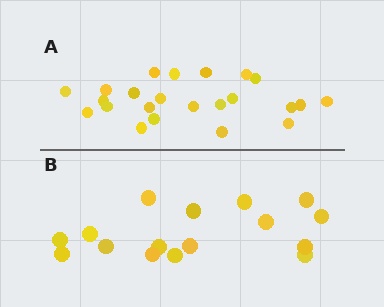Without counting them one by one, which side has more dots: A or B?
Region A (the top region) has more dots.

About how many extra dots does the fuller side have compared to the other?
Region A has roughly 8 or so more dots than region B.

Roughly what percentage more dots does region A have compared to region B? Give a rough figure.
About 45% more.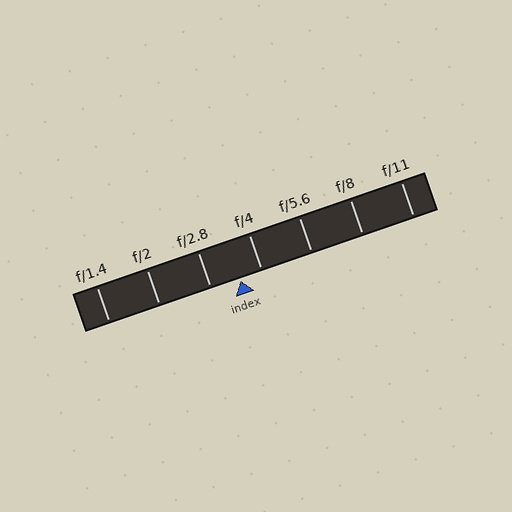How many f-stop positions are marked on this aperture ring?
There are 7 f-stop positions marked.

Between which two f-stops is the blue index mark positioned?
The index mark is between f/2.8 and f/4.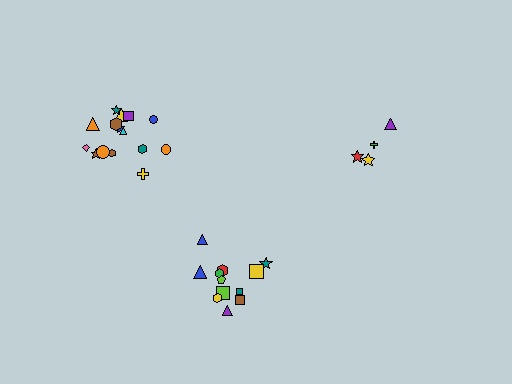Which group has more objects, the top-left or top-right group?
The top-left group.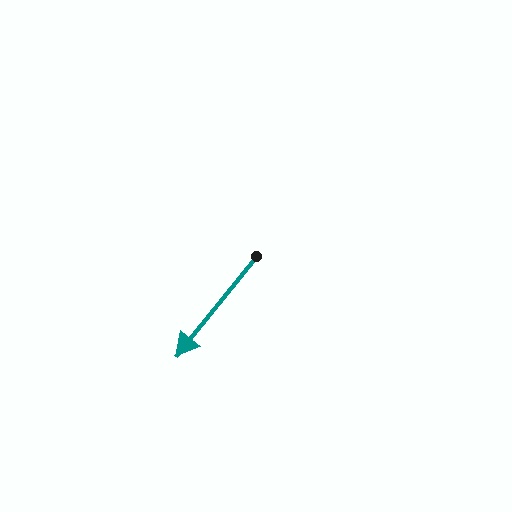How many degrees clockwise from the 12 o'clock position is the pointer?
Approximately 219 degrees.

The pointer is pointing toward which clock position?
Roughly 7 o'clock.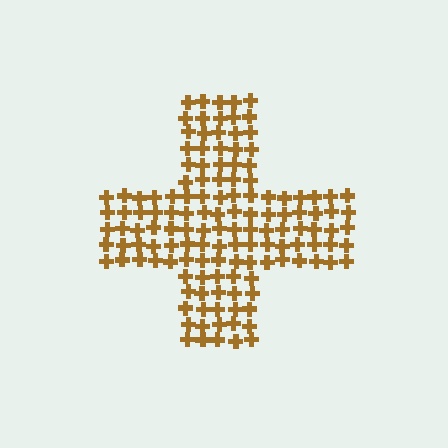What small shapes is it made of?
It is made of small crosses.